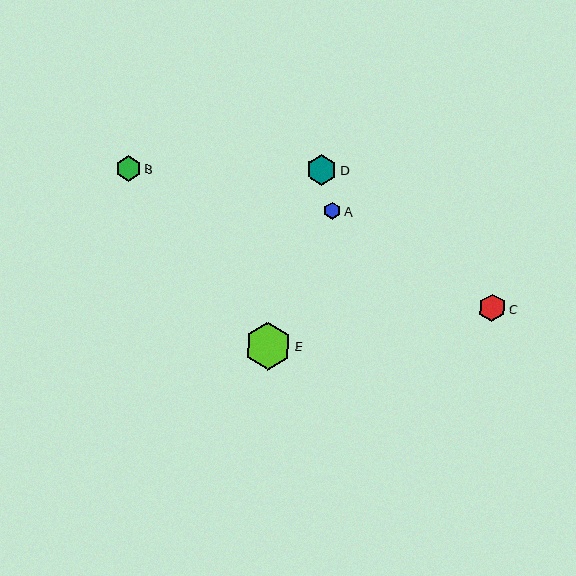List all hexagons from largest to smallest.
From largest to smallest: E, D, C, B, A.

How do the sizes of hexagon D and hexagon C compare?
Hexagon D and hexagon C are approximately the same size.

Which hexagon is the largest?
Hexagon E is the largest with a size of approximately 47 pixels.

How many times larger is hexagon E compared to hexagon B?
Hexagon E is approximately 1.9 times the size of hexagon B.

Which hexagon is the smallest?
Hexagon A is the smallest with a size of approximately 17 pixels.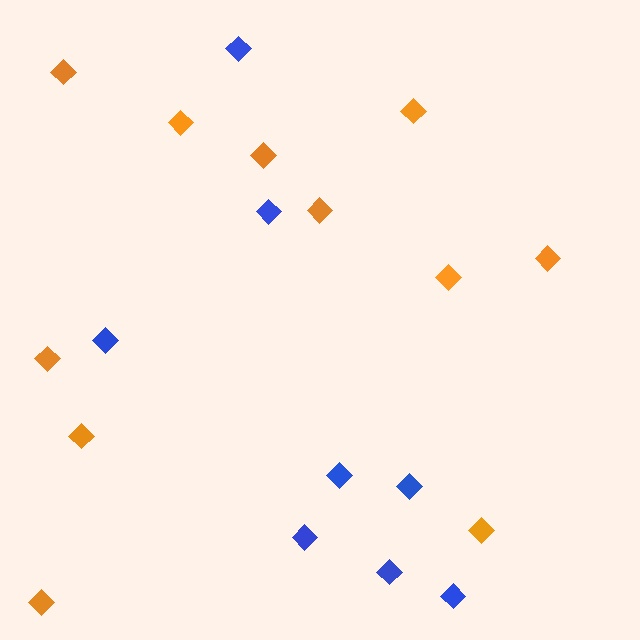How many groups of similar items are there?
There are 2 groups: one group of orange diamonds (11) and one group of blue diamonds (8).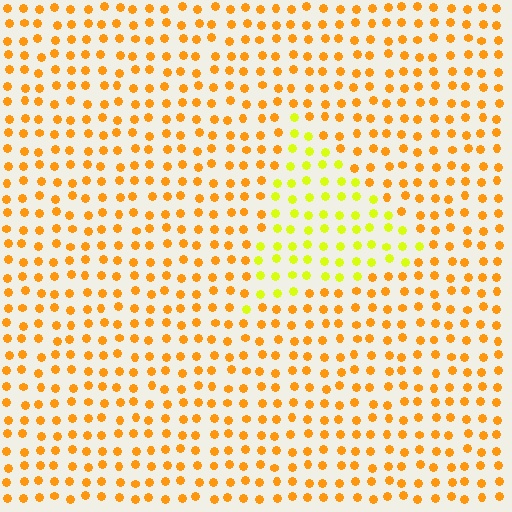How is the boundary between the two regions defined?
The boundary is defined purely by a slight shift in hue (about 36 degrees). Spacing, size, and orientation are identical on both sides.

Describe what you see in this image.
The image is filled with small orange elements in a uniform arrangement. A triangle-shaped region is visible where the elements are tinted to a slightly different hue, forming a subtle color boundary.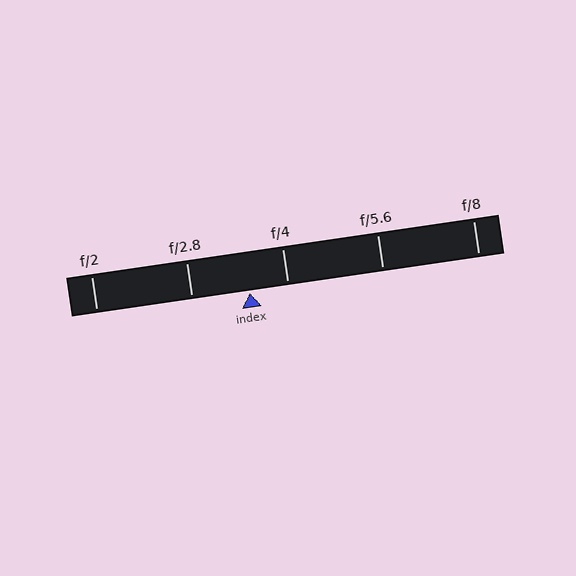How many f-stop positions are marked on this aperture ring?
There are 5 f-stop positions marked.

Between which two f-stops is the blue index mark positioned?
The index mark is between f/2.8 and f/4.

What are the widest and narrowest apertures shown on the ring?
The widest aperture shown is f/2 and the narrowest is f/8.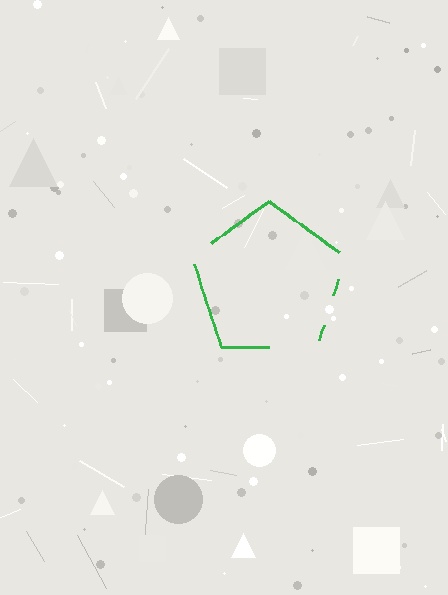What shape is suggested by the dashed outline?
The dashed outline suggests a pentagon.